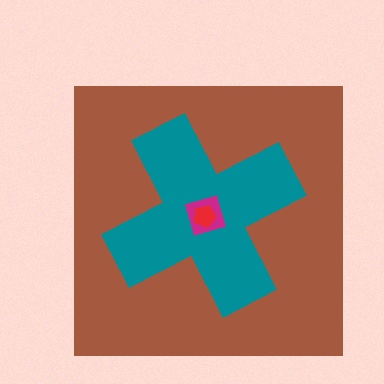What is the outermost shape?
The brown square.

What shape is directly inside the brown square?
The teal cross.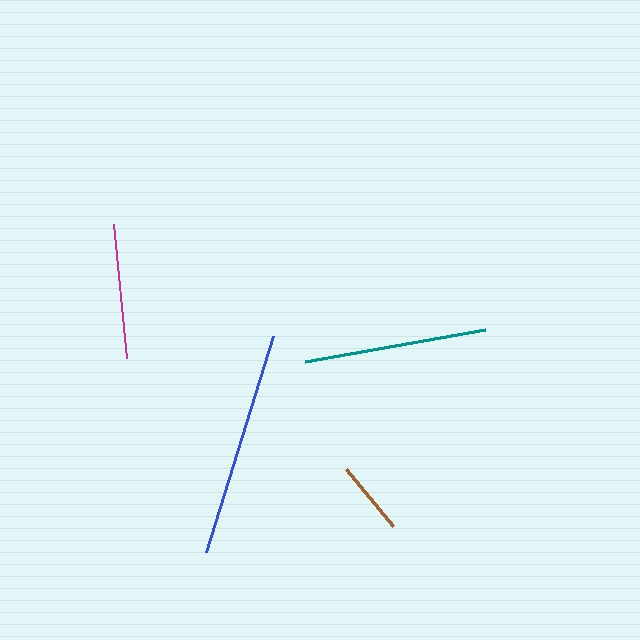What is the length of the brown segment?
The brown segment is approximately 74 pixels long.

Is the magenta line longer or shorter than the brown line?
The magenta line is longer than the brown line.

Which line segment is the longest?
The blue line is the longest at approximately 227 pixels.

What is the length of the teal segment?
The teal segment is approximately 183 pixels long.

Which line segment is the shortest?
The brown line is the shortest at approximately 74 pixels.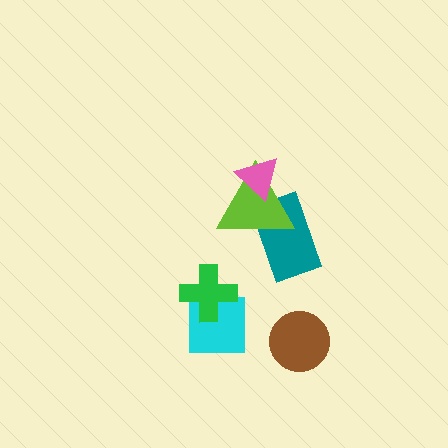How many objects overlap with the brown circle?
0 objects overlap with the brown circle.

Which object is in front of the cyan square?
The green cross is in front of the cyan square.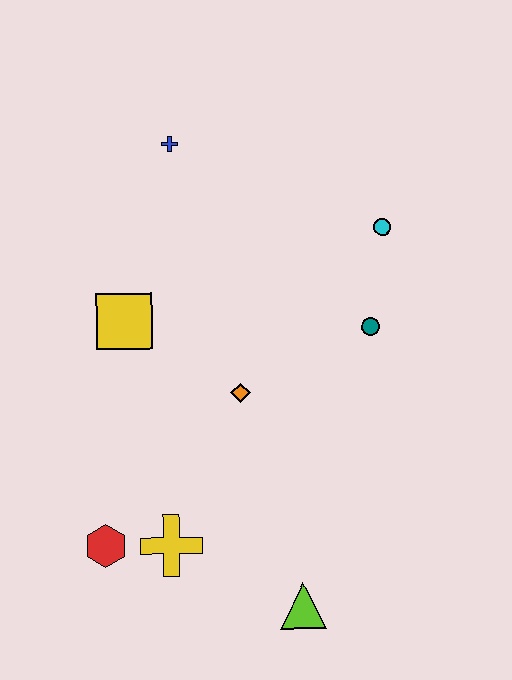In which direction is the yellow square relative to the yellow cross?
The yellow square is above the yellow cross.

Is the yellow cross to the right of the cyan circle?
No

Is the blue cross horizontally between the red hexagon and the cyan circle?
Yes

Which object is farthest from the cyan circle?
The red hexagon is farthest from the cyan circle.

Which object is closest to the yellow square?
The orange diamond is closest to the yellow square.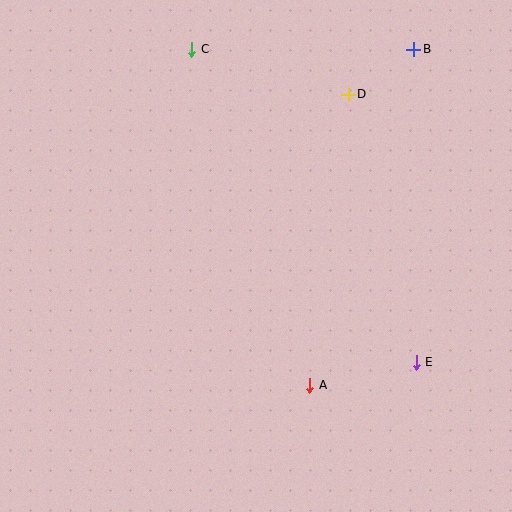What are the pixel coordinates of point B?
Point B is at (414, 49).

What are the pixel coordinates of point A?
Point A is at (310, 385).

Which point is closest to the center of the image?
Point A at (310, 385) is closest to the center.